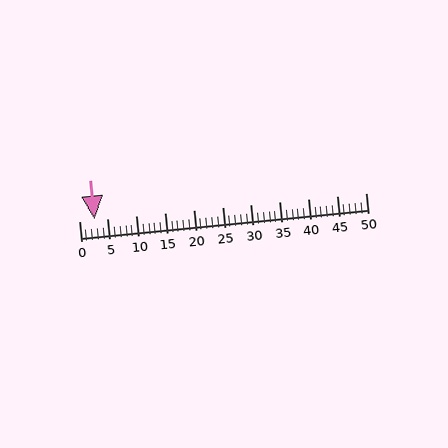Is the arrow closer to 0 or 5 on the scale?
The arrow is closer to 5.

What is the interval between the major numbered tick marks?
The major tick marks are spaced 5 units apart.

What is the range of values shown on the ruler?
The ruler shows values from 0 to 50.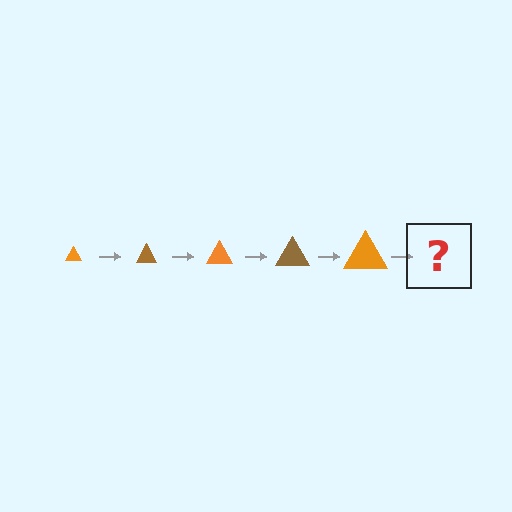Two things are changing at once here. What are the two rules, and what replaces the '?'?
The two rules are that the triangle grows larger each step and the color cycles through orange and brown. The '?' should be a brown triangle, larger than the previous one.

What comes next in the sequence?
The next element should be a brown triangle, larger than the previous one.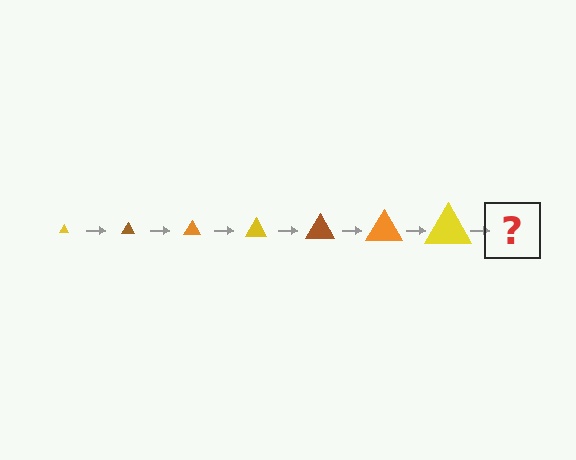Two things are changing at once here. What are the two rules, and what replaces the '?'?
The two rules are that the triangle grows larger each step and the color cycles through yellow, brown, and orange. The '?' should be a brown triangle, larger than the previous one.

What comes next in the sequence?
The next element should be a brown triangle, larger than the previous one.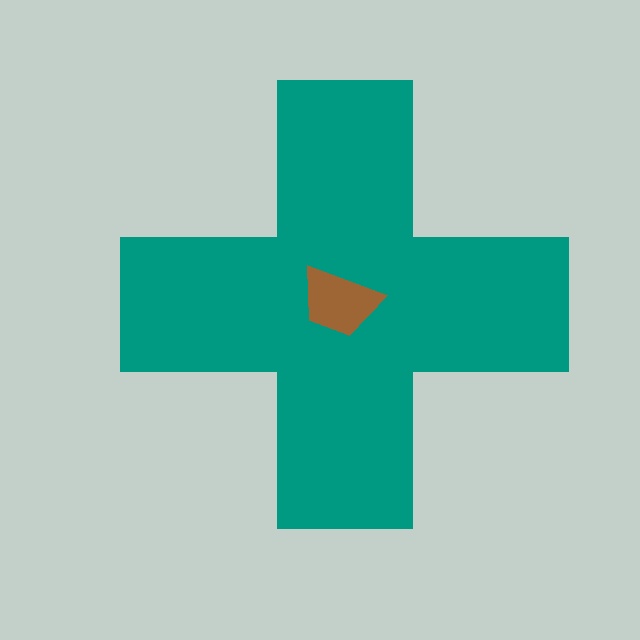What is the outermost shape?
The teal cross.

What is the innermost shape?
The brown trapezoid.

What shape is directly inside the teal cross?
The brown trapezoid.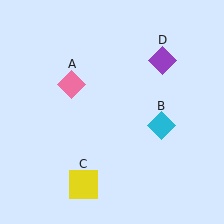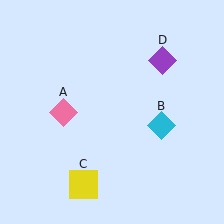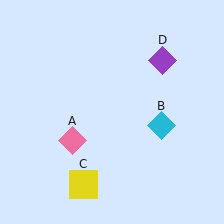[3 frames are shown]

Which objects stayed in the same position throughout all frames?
Cyan diamond (object B) and yellow square (object C) and purple diamond (object D) remained stationary.